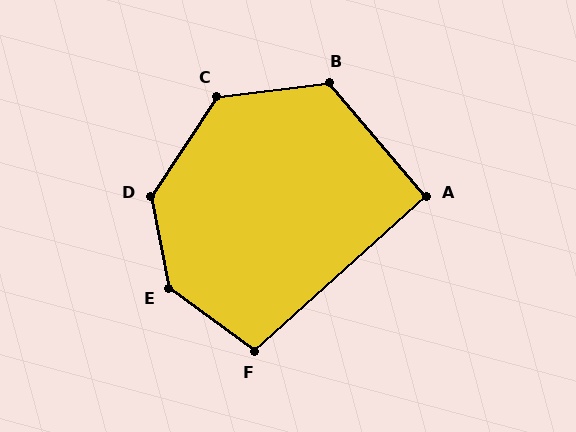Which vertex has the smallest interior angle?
A, at approximately 92 degrees.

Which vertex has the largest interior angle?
E, at approximately 138 degrees.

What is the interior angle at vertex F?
Approximately 102 degrees (obtuse).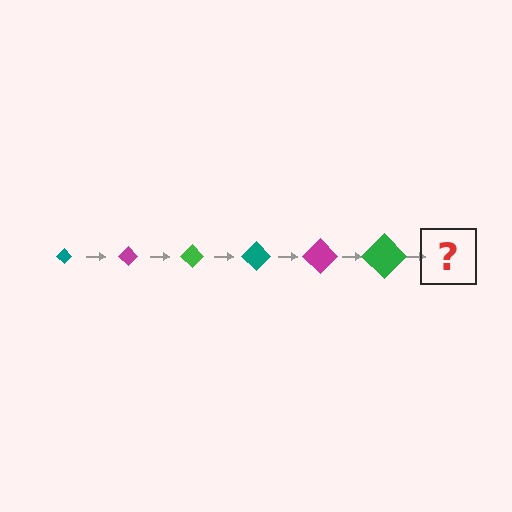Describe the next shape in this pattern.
It should be a teal diamond, larger than the previous one.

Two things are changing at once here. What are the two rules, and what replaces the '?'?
The two rules are that the diamond grows larger each step and the color cycles through teal, magenta, and green. The '?' should be a teal diamond, larger than the previous one.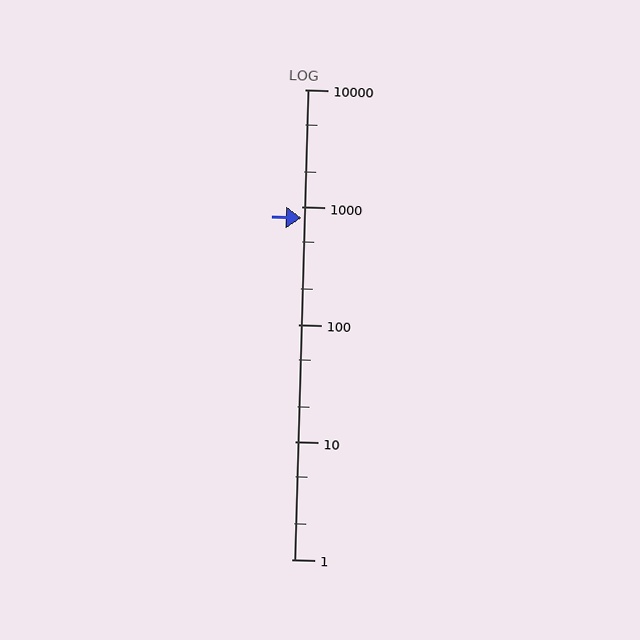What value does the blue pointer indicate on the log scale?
The pointer indicates approximately 810.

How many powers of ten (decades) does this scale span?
The scale spans 4 decades, from 1 to 10000.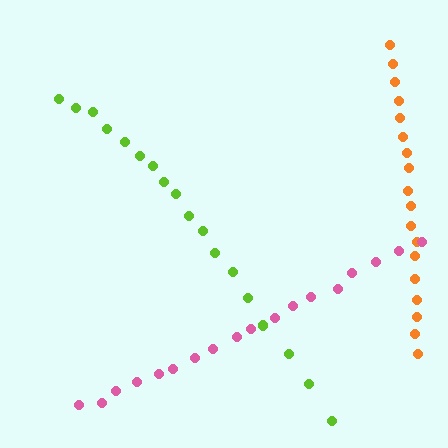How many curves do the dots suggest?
There are 3 distinct paths.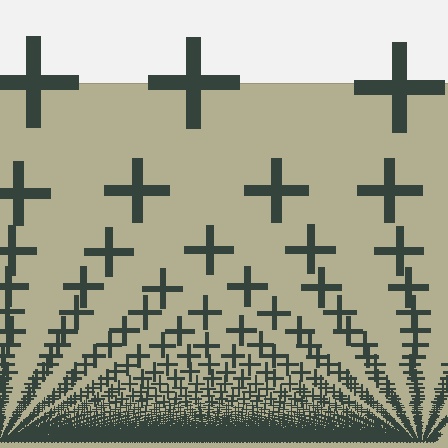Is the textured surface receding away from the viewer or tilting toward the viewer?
The surface appears to tilt toward the viewer. Texture elements get larger and sparser toward the top.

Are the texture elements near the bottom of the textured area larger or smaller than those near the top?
Smaller. The gradient is inverted — elements near the bottom are smaller and denser.